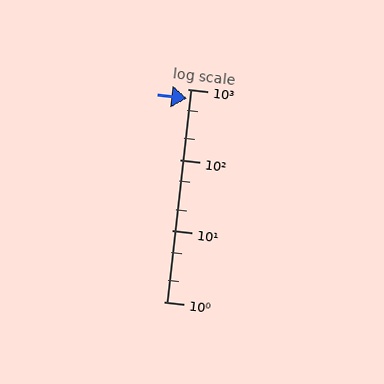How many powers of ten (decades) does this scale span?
The scale spans 3 decades, from 1 to 1000.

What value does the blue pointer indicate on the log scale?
The pointer indicates approximately 730.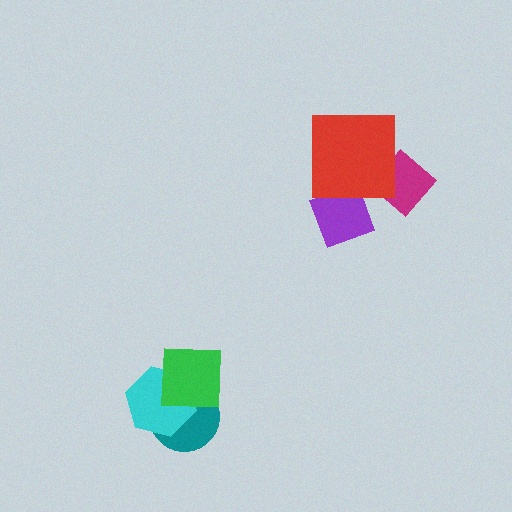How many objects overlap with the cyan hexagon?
2 objects overlap with the cyan hexagon.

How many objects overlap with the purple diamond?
1 object overlaps with the purple diamond.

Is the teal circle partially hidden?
Yes, it is partially covered by another shape.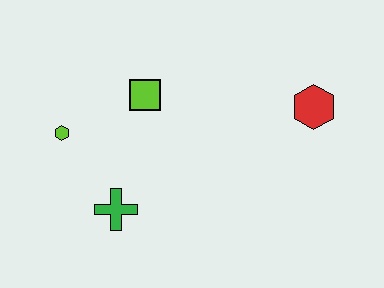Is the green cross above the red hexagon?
No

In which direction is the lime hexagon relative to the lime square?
The lime hexagon is to the left of the lime square.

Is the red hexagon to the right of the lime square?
Yes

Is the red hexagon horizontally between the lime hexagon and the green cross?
No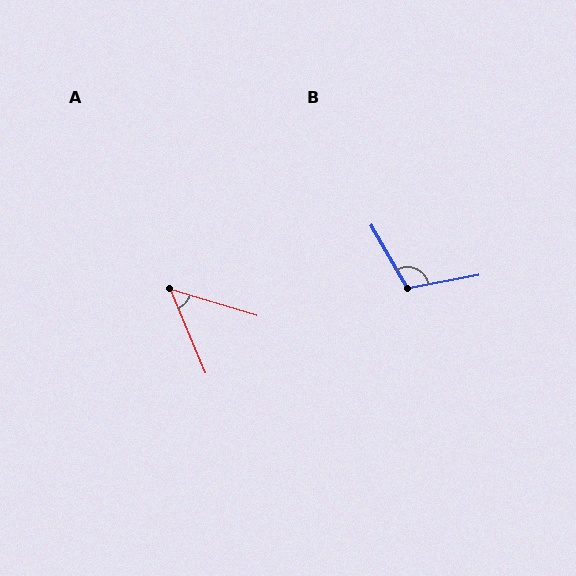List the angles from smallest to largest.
A (51°), B (109°).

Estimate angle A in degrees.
Approximately 51 degrees.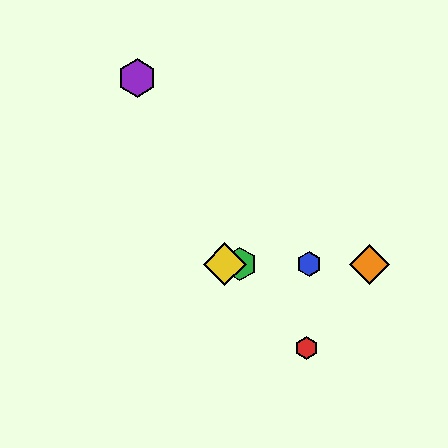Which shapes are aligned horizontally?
The blue hexagon, the green hexagon, the yellow diamond, the orange diamond are aligned horizontally.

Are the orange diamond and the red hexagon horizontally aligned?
No, the orange diamond is at y≈264 and the red hexagon is at y≈348.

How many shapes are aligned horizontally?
4 shapes (the blue hexagon, the green hexagon, the yellow diamond, the orange diamond) are aligned horizontally.